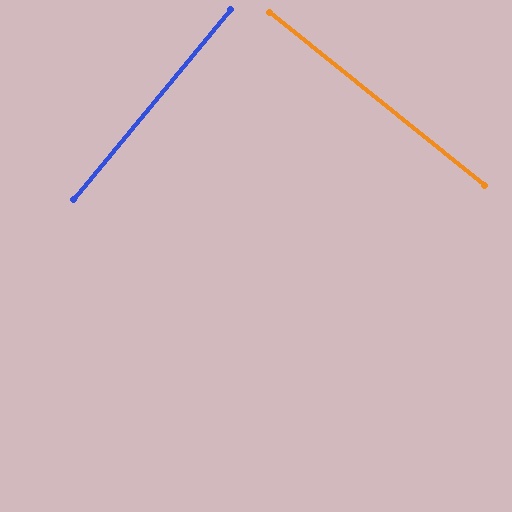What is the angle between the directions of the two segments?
Approximately 89 degrees.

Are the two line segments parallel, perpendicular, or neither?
Perpendicular — they meet at approximately 89°.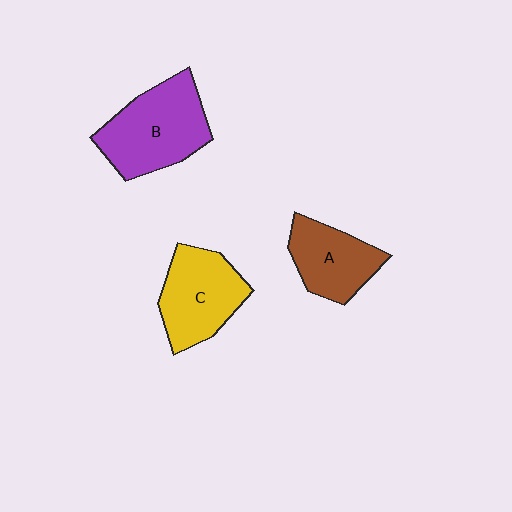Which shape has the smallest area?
Shape A (brown).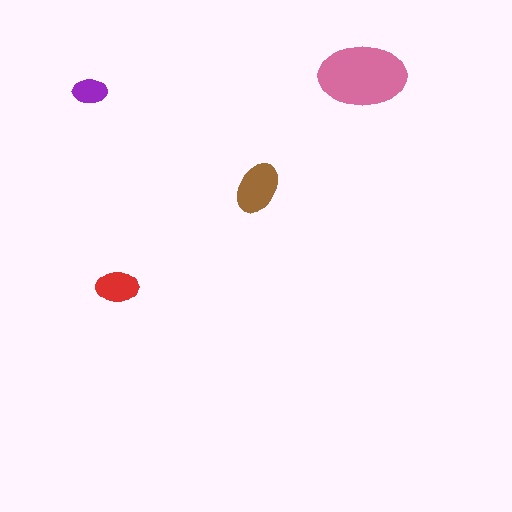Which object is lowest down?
The red ellipse is bottommost.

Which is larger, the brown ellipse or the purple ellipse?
The brown one.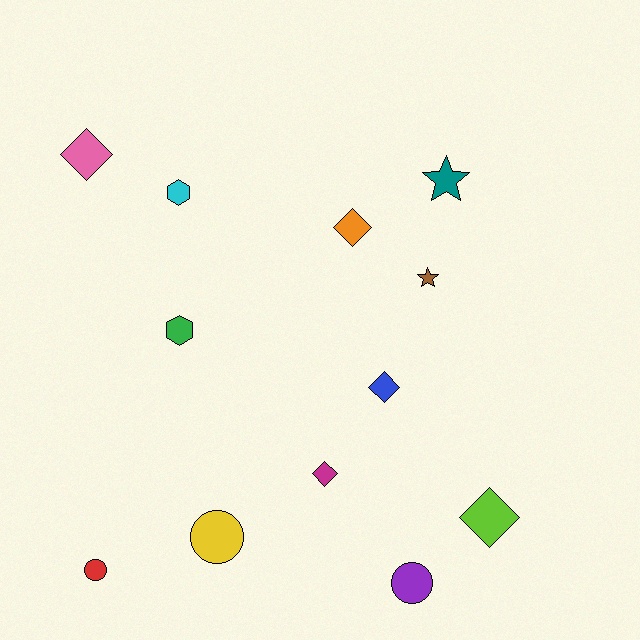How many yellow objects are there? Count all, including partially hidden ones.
There is 1 yellow object.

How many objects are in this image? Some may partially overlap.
There are 12 objects.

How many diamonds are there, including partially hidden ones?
There are 5 diamonds.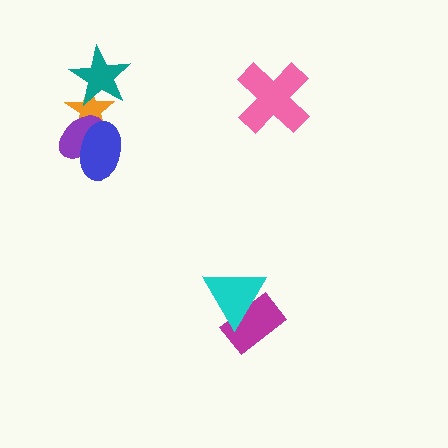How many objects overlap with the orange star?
3 objects overlap with the orange star.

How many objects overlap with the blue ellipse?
2 objects overlap with the blue ellipse.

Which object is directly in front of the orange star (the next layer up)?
The teal star is directly in front of the orange star.